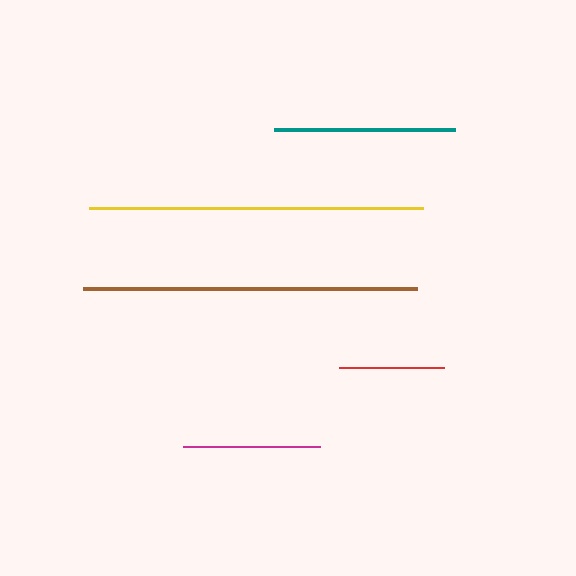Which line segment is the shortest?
The red line is the shortest at approximately 105 pixels.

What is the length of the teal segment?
The teal segment is approximately 181 pixels long.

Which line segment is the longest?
The brown line is the longest at approximately 335 pixels.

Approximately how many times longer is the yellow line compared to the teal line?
The yellow line is approximately 1.8 times the length of the teal line.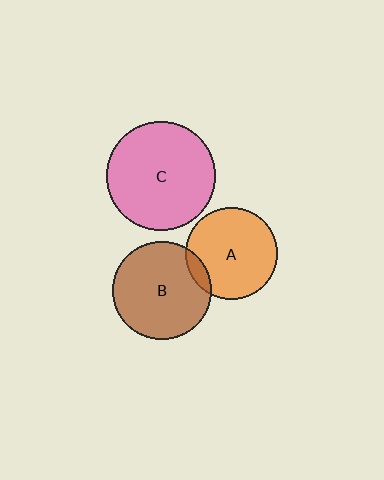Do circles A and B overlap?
Yes.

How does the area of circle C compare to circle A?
Approximately 1.4 times.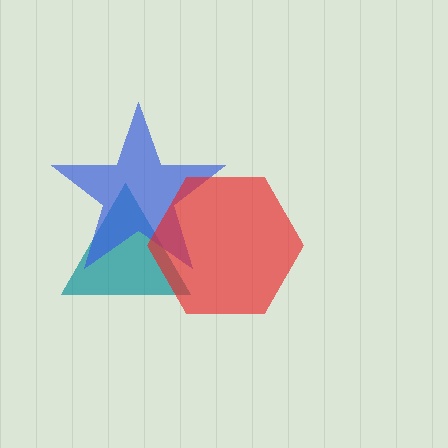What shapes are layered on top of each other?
The layered shapes are: a teal triangle, a blue star, a red hexagon.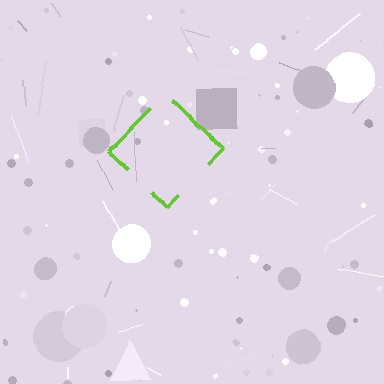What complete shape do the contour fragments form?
The contour fragments form a diamond.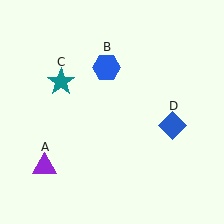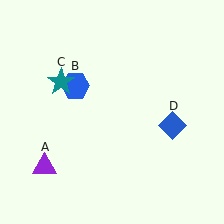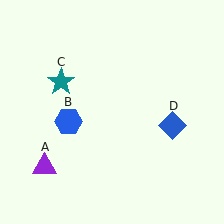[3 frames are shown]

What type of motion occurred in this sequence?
The blue hexagon (object B) rotated counterclockwise around the center of the scene.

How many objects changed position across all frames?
1 object changed position: blue hexagon (object B).